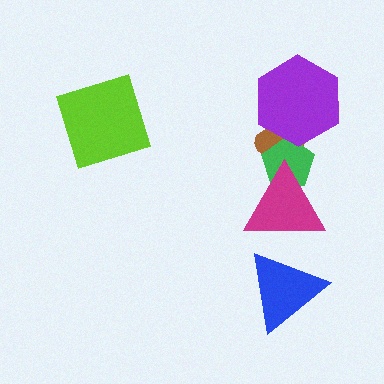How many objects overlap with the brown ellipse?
2 objects overlap with the brown ellipse.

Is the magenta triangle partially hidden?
Yes, it is partially covered by another shape.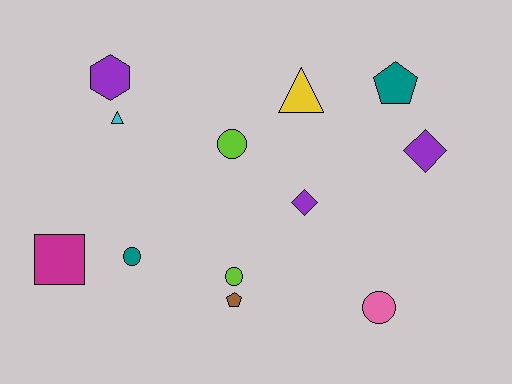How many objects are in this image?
There are 12 objects.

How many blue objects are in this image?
There are no blue objects.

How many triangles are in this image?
There are 2 triangles.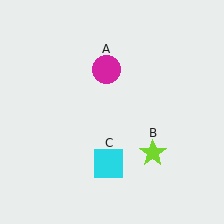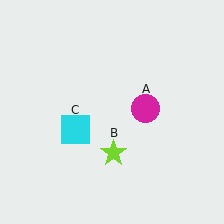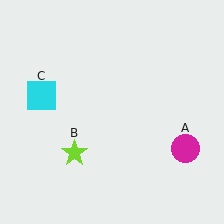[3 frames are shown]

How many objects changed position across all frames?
3 objects changed position: magenta circle (object A), lime star (object B), cyan square (object C).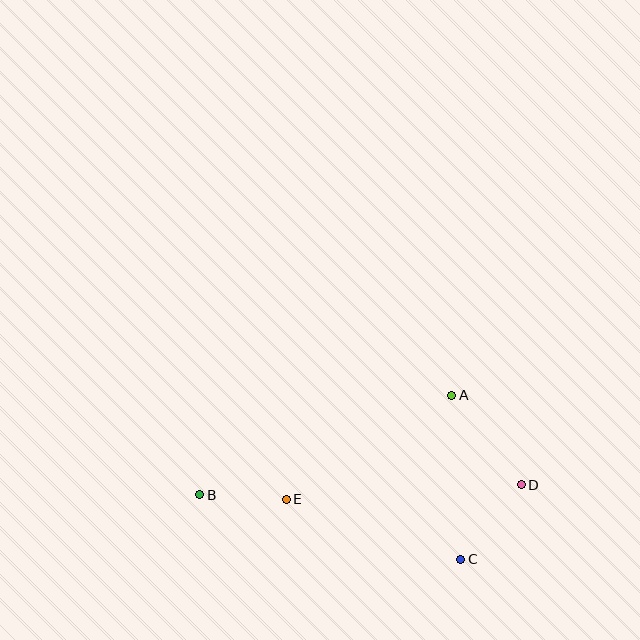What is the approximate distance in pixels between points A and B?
The distance between A and B is approximately 271 pixels.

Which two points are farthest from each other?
Points B and D are farthest from each other.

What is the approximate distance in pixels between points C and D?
The distance between C and D is approximately 96 pixels.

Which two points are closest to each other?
Points B and E are closest to each other.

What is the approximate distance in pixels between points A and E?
The distance between A and E is approximately 196 pixels.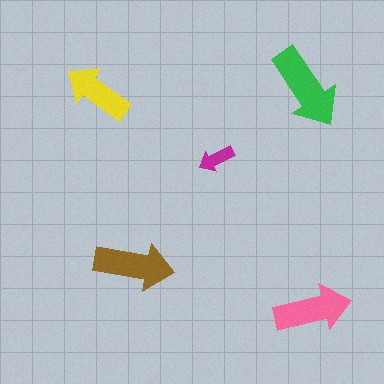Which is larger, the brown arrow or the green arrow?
The green one.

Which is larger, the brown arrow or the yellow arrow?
The brown one.